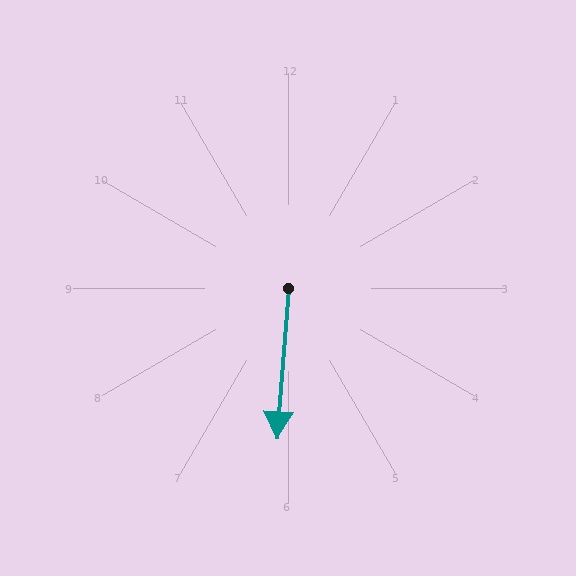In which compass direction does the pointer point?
South.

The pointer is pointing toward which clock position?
Roughly 6 o'clock.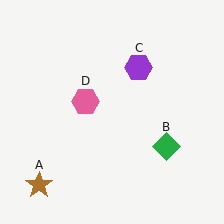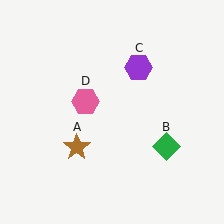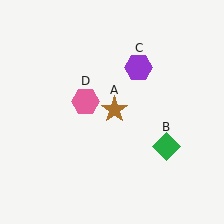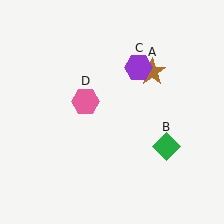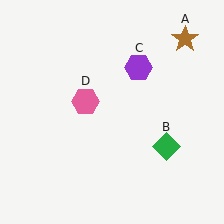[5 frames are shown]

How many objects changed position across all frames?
1 object changed position: brown star (object A).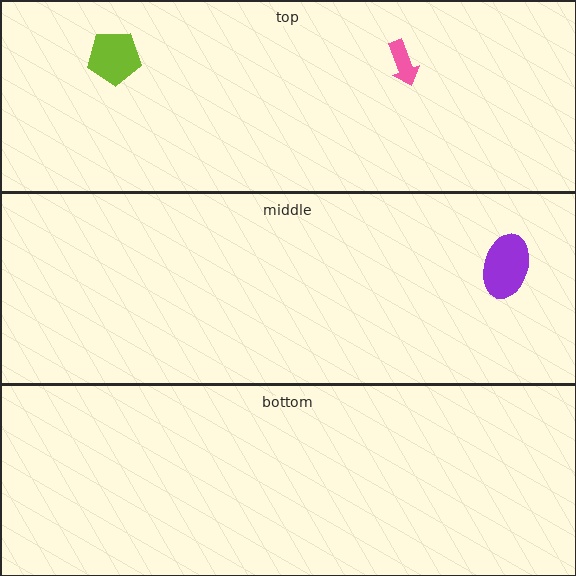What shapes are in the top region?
The pink arrow, the lime pentagon.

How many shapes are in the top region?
2.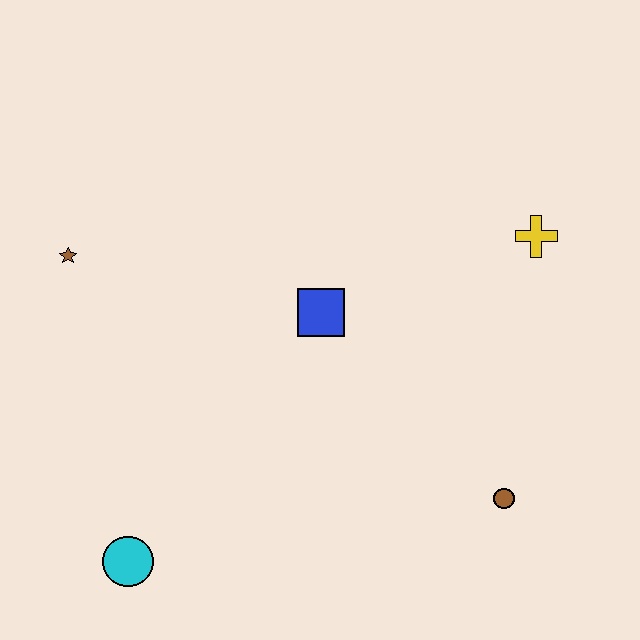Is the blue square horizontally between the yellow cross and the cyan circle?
Yes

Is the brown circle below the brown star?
Yes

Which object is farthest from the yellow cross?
The cyan circle is farthest from the yellow cross.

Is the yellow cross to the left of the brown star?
No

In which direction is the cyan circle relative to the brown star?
The cyan circle is below the brown star.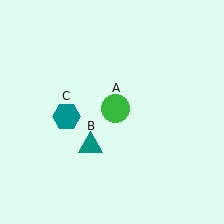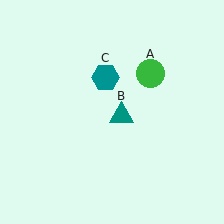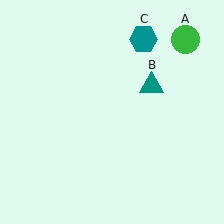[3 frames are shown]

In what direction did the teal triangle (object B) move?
The teal triangle (object B) moved up and to the right.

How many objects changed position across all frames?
3 objects changed position: green circle (object A), teal triangle (object B), teal hexagon (object C).